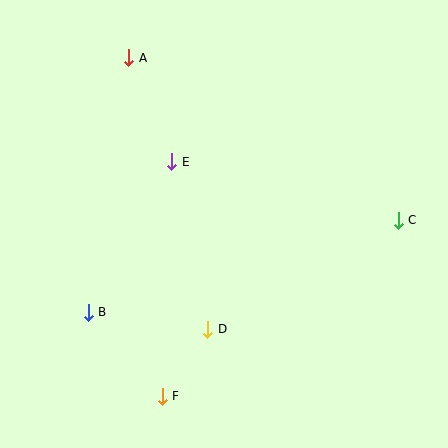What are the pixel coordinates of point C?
Point C is at (398, 220).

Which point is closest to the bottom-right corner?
Point C is closest to the bottom-right corner.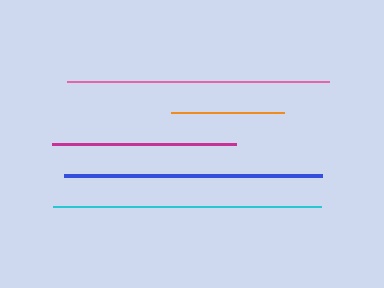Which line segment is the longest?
The cyan line is the longest at approximately 267 pixels.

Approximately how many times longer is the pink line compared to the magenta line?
The pink line is approximately 1.4 times the length of the magenta line.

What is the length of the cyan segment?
The cyan segment is approximately 267 pixels long.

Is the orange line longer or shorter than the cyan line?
The cyan line is longer than the orange line.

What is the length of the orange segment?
The orange segment is approximately 114 pixels long.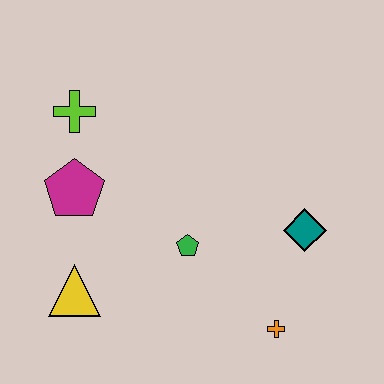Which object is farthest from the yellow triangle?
The teal diamond is farthest from the yellow triangle.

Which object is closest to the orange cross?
The teal diamond is closest to the orange cross.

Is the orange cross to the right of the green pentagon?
Yes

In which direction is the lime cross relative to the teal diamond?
The lime cross is to the left of the teal diamond.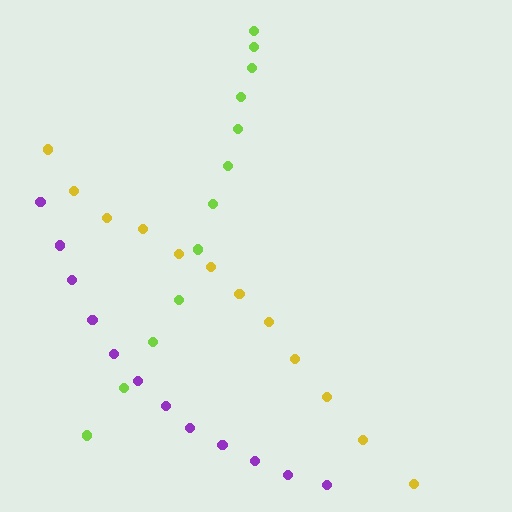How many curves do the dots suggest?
There are 3 distinct paths.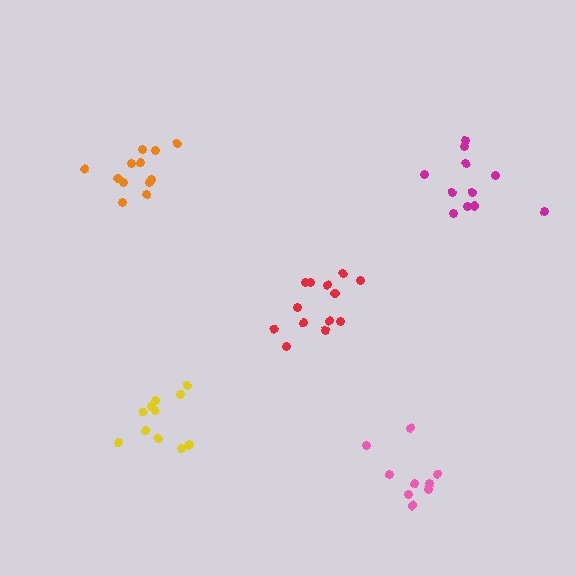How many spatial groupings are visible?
There are 5 spatial groupings.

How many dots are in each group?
Group 1: 12 dots, Group 2: 9 dots, Group 3: 13 dots, Group 4: 11 dots, Group 5: 12 dots (57 total).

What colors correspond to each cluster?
The clusters are colored: orange, pink, red, magenta, yellow.